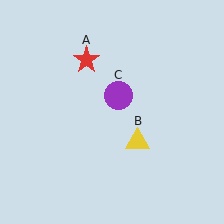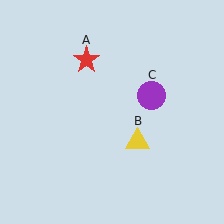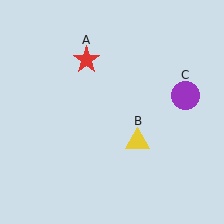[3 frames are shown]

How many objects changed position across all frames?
1 object changed position: purple circle (object C).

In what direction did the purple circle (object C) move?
The purple circle (object C) moved right.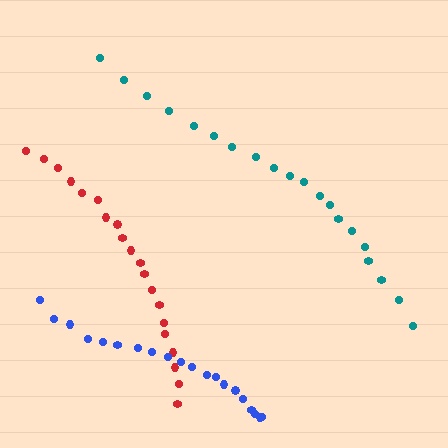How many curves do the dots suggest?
There are 3 distinct paths.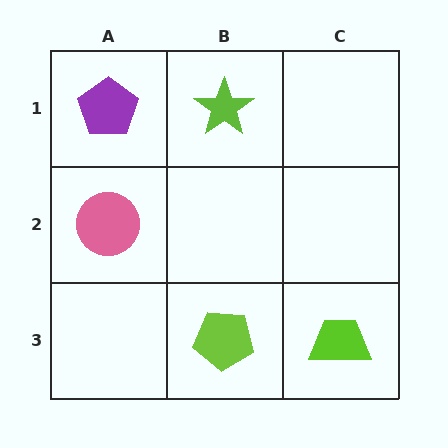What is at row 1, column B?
A lime star.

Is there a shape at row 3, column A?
No, that cell is empty.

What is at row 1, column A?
A purple pentagon.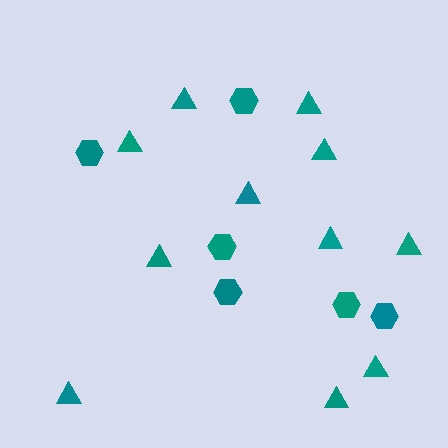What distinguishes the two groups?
There are 2 groups: one group of hexagons (6) and one group of triangles (11).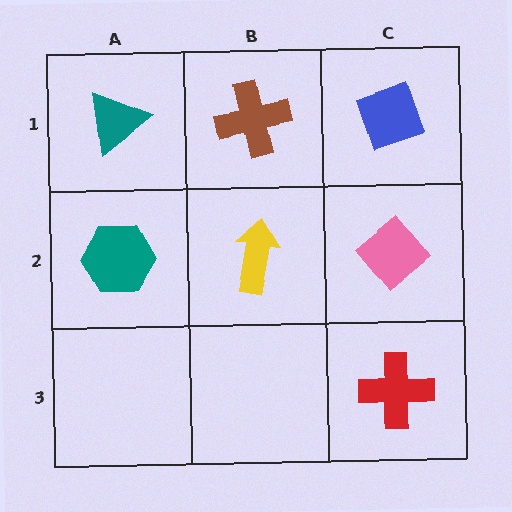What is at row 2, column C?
A pink diamond.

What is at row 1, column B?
A brown cross.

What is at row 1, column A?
A teal triangle.